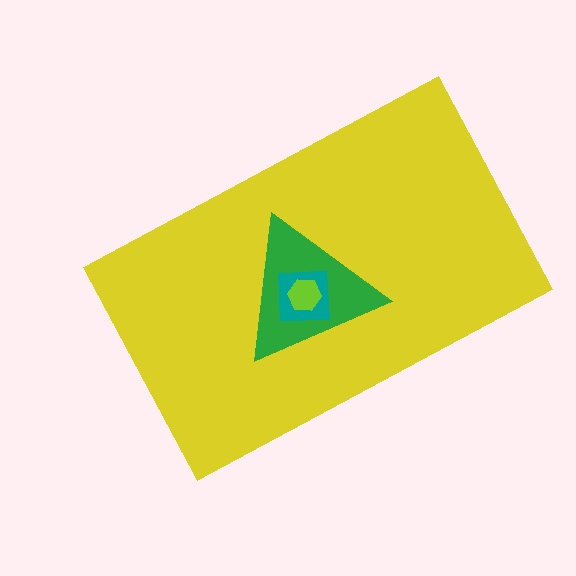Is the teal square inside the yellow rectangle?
Yes.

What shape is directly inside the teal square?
The lime hexagon.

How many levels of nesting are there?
4.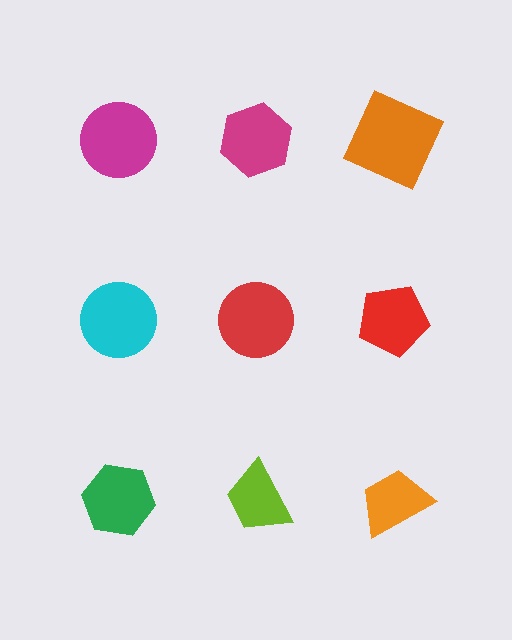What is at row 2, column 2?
A red circle.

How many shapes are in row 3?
3 shapes.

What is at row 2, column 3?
A red pentagon.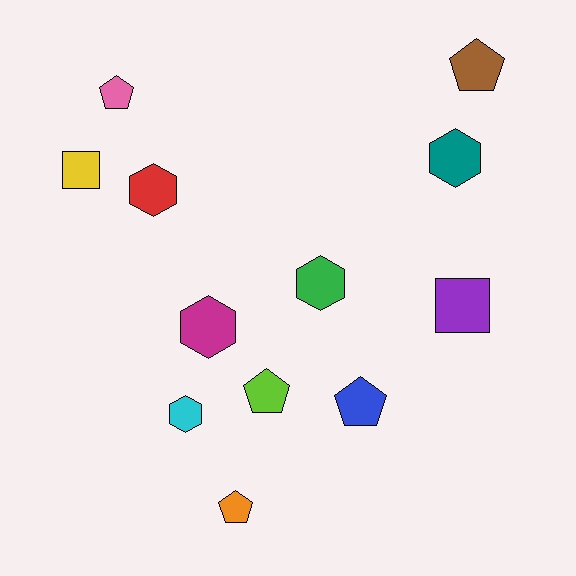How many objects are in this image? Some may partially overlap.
There are 12 objects.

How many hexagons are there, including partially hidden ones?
There are 5 hexagons.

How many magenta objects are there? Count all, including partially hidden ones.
There is 1 magenta object.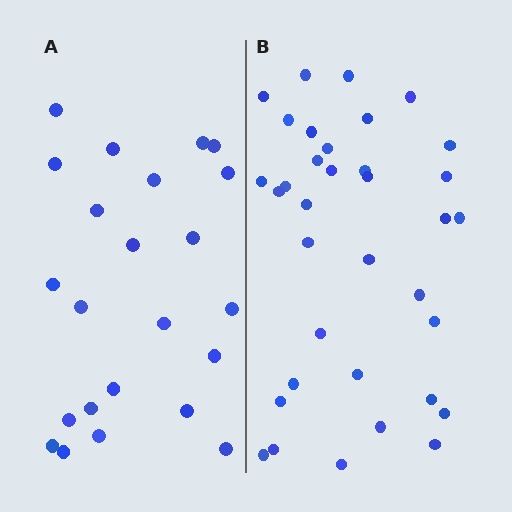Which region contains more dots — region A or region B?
Region B (the right region) has more dots.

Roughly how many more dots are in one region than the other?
Region B has roughly 12 or so more dots than region A.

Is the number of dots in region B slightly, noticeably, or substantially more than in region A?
Region B has substantially more. The ratio is roughly 1.5 to 1.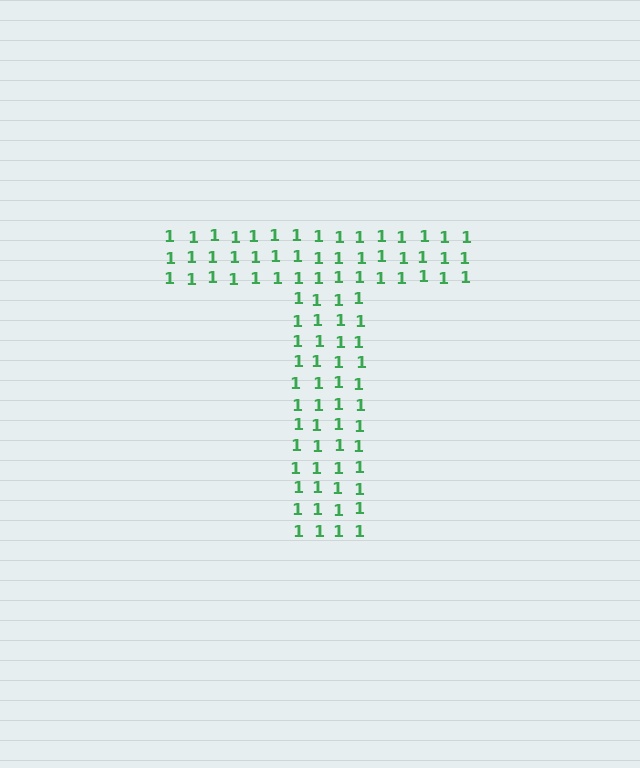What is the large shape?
The large shape is the letter T.